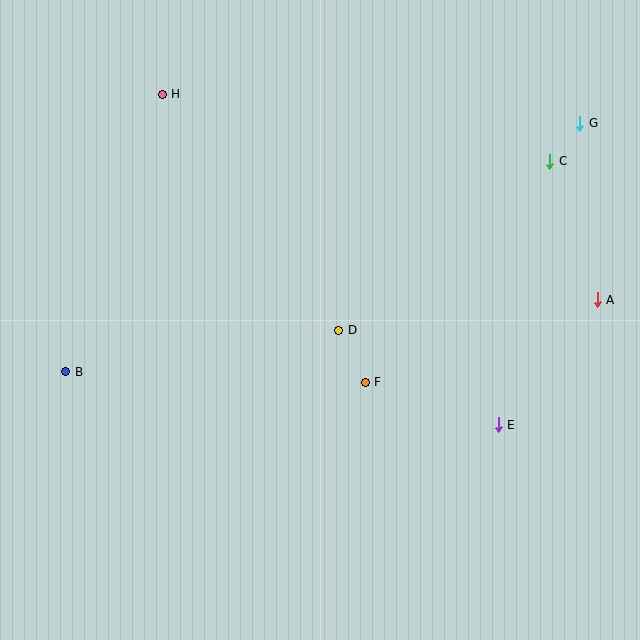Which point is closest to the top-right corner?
Point G is closest to the top-right corner.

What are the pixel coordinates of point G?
Point G is at (580, 123).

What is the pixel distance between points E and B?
The distance between E and B is 436 pixels.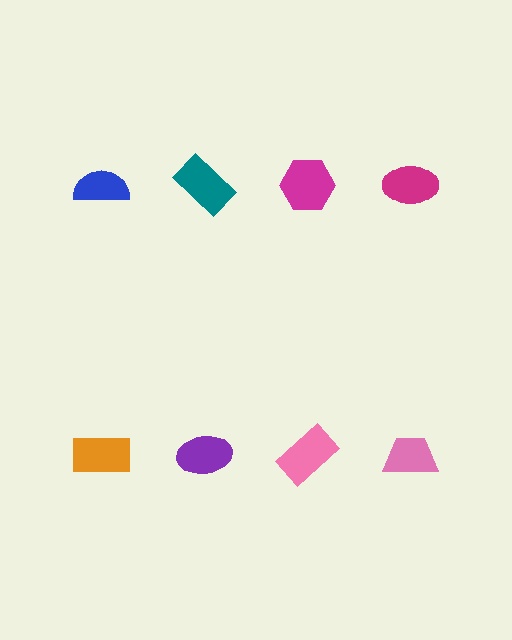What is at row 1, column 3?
A magenta hexagon.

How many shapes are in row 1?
4 shapes.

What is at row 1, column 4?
A magenta ellipse.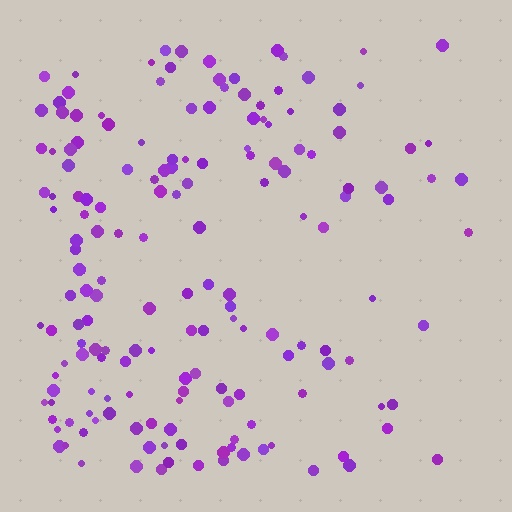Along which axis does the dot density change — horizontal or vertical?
Horizontal.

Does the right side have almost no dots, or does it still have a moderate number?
Still a moderate number, just noticeably fewer than the left.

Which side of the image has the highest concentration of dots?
The left.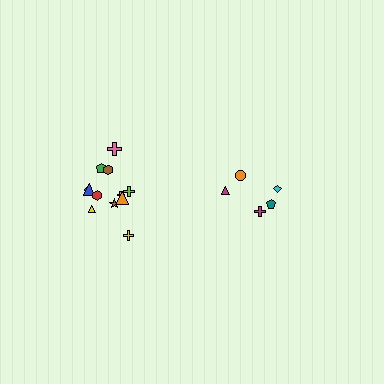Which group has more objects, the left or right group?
The left group.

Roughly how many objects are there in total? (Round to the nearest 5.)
Roughly 15 objects in total.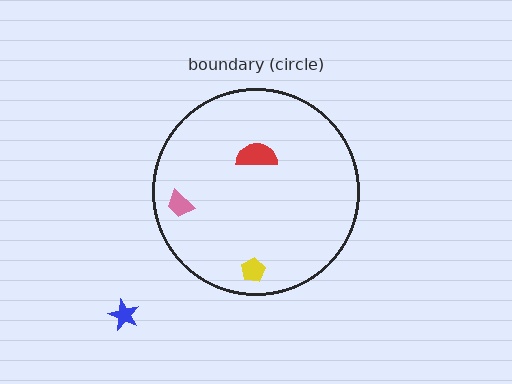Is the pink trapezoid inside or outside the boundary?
Inside.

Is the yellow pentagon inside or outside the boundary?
Inside.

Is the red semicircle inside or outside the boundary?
Inside.